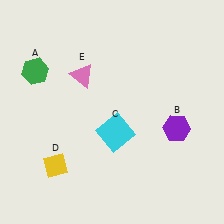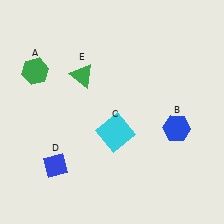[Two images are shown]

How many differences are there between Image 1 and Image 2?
There are 3 differences between the two images.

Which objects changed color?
B changed from purple to blue. D changed from yellow to blue. E changed from pink to green.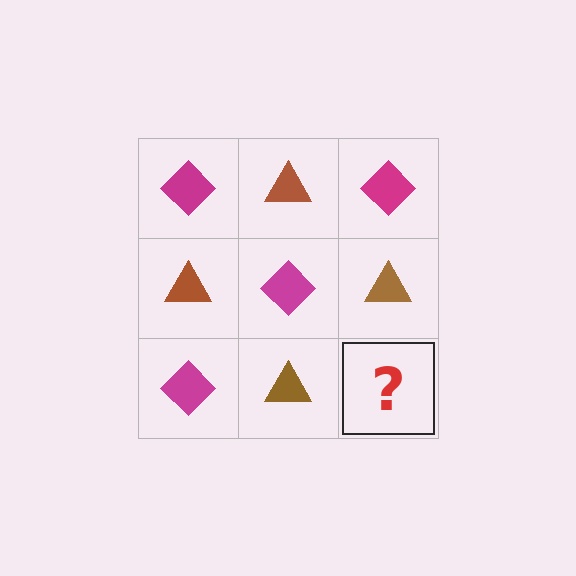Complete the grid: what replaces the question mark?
The question mark should be replaced with a magenta diamond.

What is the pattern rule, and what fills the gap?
The rule is that it alternates magenta diamond and brown triangle in a checkerboard pattern. The gap should be filled with a magenta diamond.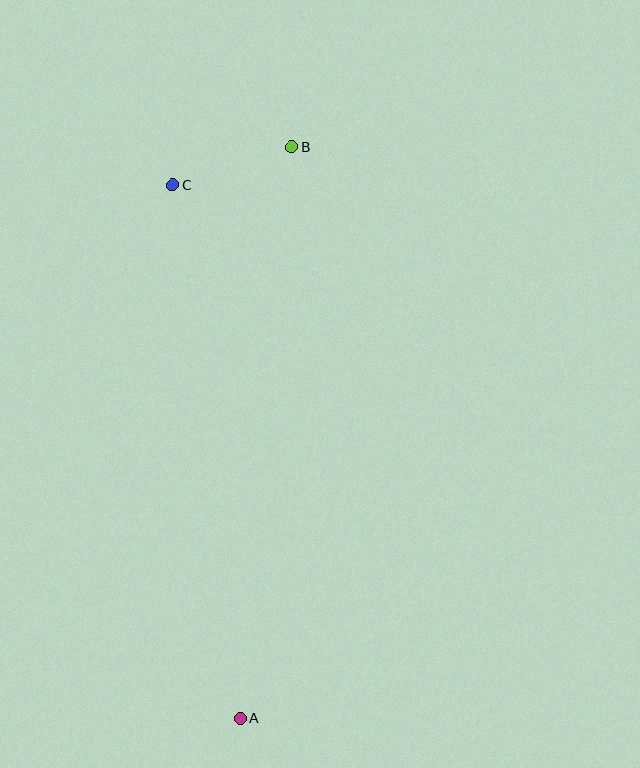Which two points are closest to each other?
Points B and C are closest to each other.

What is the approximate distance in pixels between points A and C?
The distance between A and C is approximately 537 pixels.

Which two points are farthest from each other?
Points A and B are farthest from each other.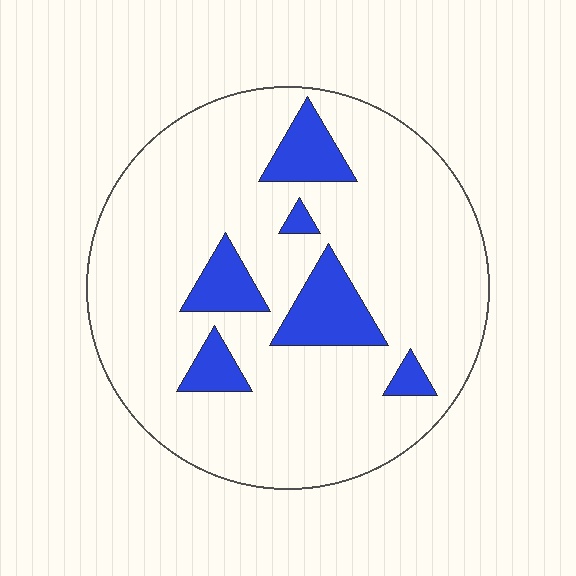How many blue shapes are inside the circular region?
6.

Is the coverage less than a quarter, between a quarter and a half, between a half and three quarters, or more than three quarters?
Less than a quarter.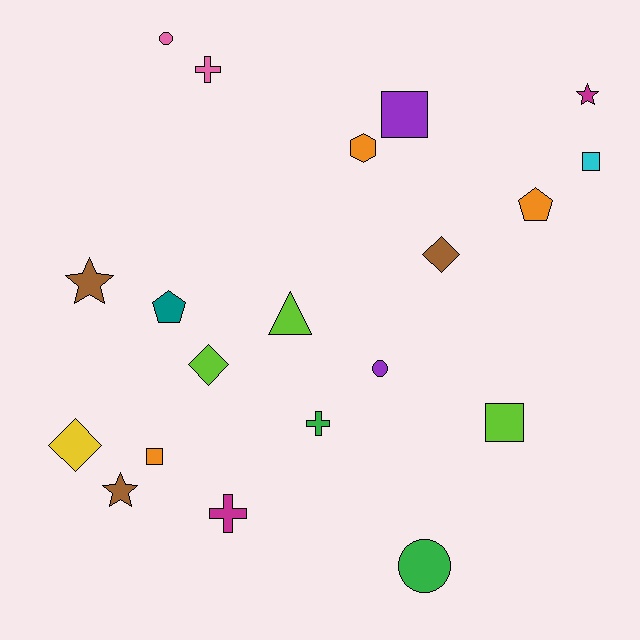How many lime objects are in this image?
There are 3 lime objects.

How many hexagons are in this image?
There is 1 hexagon.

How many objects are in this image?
There are 20 objects.